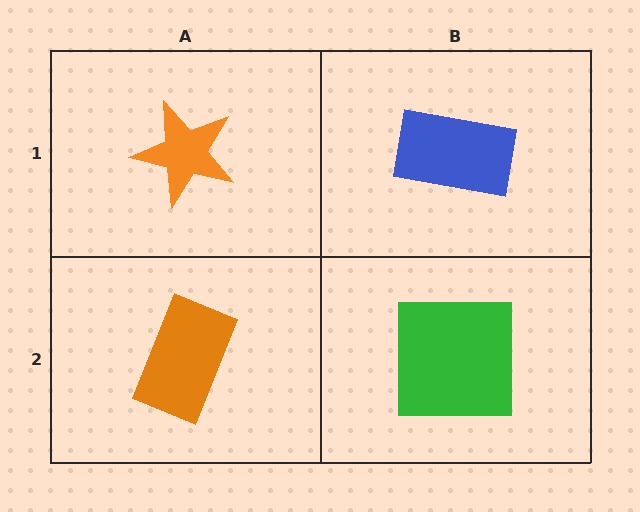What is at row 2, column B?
A green square.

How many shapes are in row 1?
2 shapes.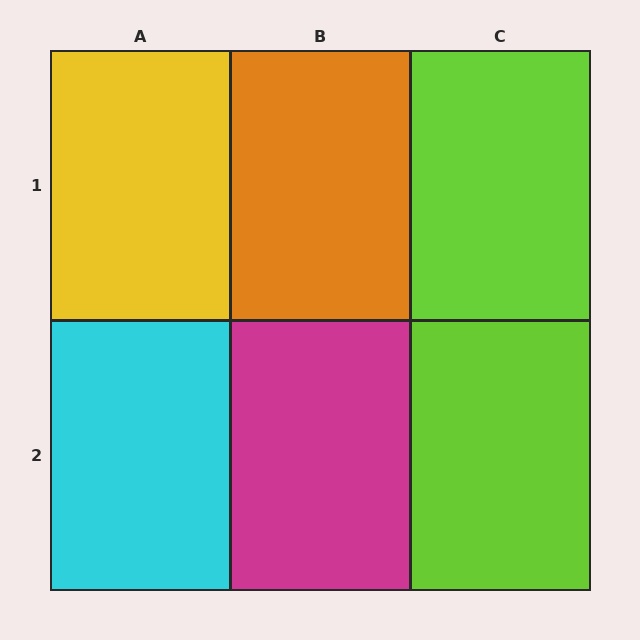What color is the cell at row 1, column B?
Orange.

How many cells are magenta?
1 cell is magenta.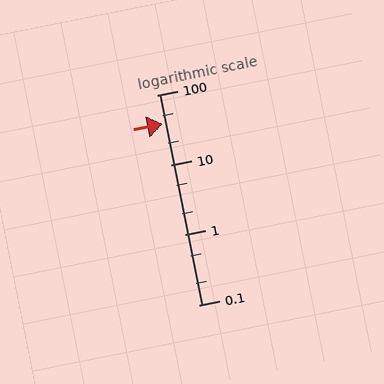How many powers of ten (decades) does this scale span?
The scale spans 3 decades, from 0.1 to 100.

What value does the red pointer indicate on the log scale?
The pointer indicates approximately 39.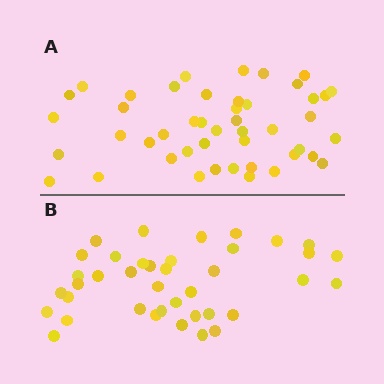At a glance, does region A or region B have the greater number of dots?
Region A (the top region) has more dots.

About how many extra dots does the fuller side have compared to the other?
Region A has roughly 8 or so more dots than region B.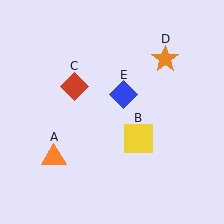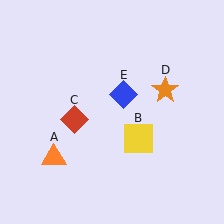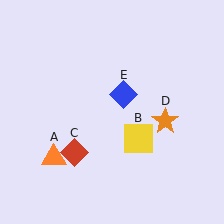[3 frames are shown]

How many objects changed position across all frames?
2 objects changed position: red diamond (object C), orange star (object D).